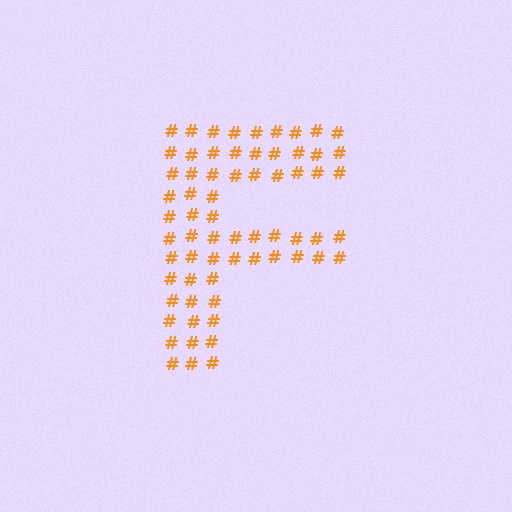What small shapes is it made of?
It is made of small hash symbols.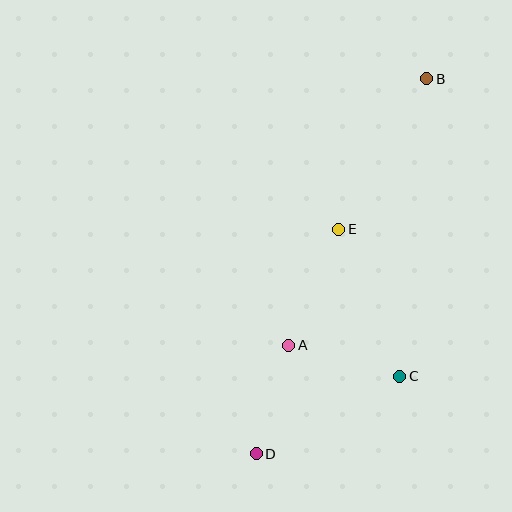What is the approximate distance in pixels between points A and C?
The distance between A and C is approximately 115 pixels.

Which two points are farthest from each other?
Points B and D are farthest from each other.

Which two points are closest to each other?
Points A and D are closest to each other.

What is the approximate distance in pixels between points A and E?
The distance between A and E is approximately 127 pixels.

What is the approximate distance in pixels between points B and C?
The distance between B and C is approximately 299 pixels.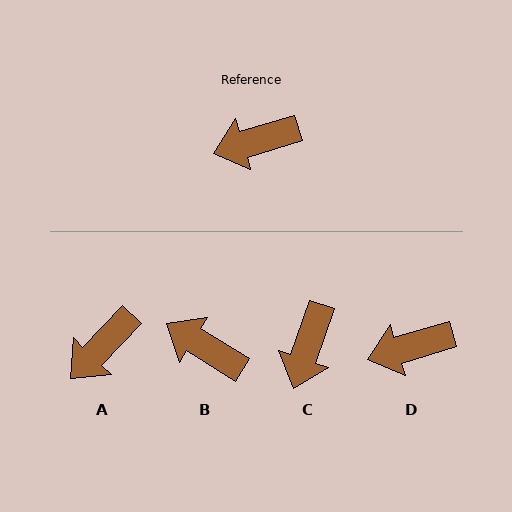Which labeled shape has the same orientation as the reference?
D.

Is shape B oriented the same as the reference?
No, it is off by about 48 degrees.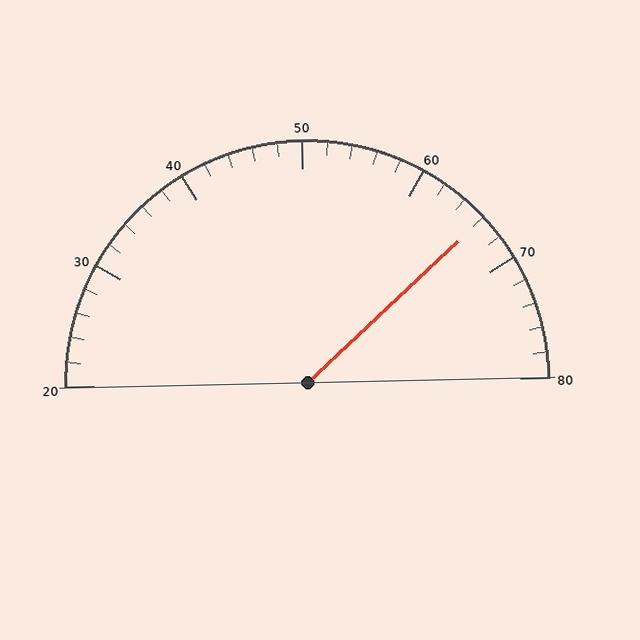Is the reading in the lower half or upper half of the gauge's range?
The reading is in the upper half of the range (20 to 80).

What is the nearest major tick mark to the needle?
The nearest major tick mark is 70.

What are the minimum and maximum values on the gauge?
The gauge ranges from 20 to 80.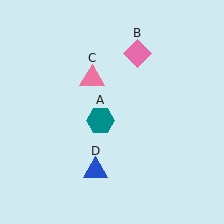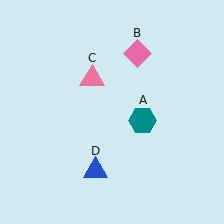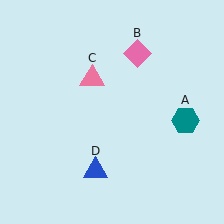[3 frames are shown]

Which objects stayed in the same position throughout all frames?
Pink diamond (object B) and pink triangle (object C) and blue triangle (object D) remained stationary.